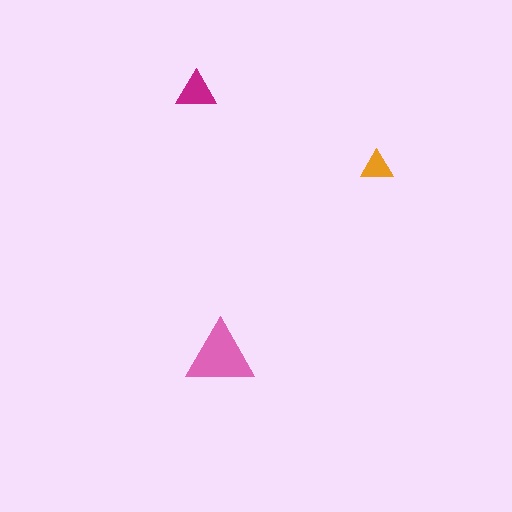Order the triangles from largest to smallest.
the pink one, the magenta one, the orange one.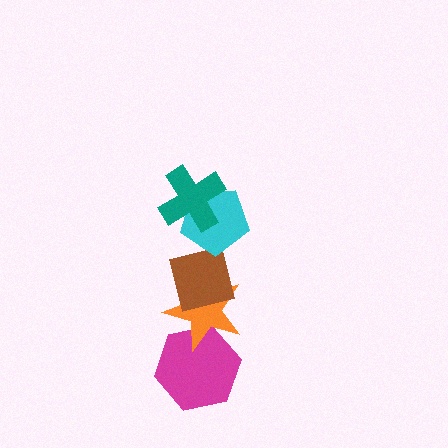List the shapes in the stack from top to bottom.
From top to bottom: the teal cross, the cyan pentagon, the brown square, the orange star, the magenta hexagon.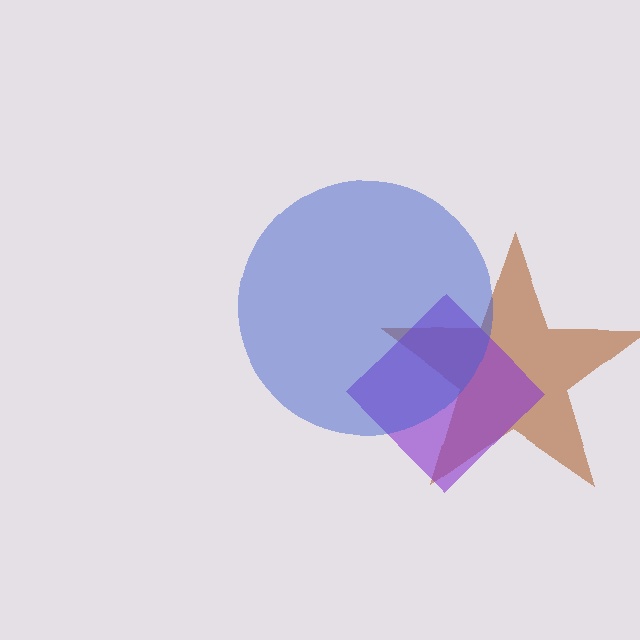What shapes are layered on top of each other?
The layered shapes are: a brown star, a purple diamond, a blue circle.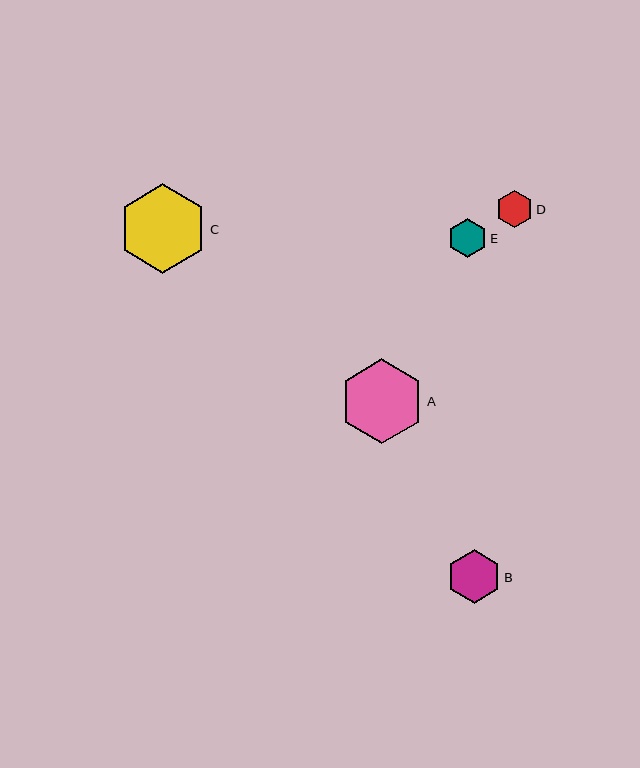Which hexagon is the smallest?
Hexagon D is the smallest with a size of approximately 37 pixels.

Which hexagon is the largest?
Hexagon C is the largest with a size of approximately 89 pixels.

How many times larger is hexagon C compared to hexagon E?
Hexagon C is approximately 2.3 times the size of hexagon E.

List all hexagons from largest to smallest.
From largest to smallest: C, A, B, E, D.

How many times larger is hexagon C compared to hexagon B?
Hexagon C is approximately 1.7 times the size of hexagon B.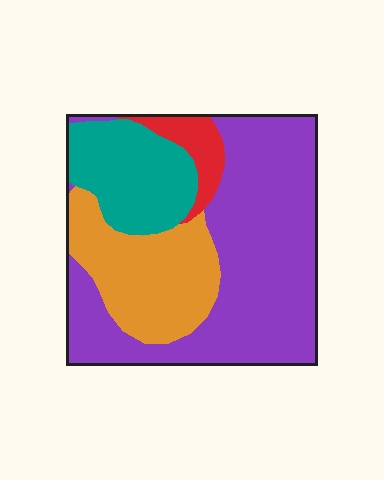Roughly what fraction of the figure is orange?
Orange takes up less than a quarter of the figure.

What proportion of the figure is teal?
Teal takes up about one sixth (1/6) of the figure.